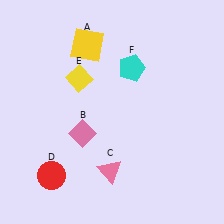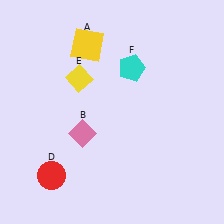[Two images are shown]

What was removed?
The pink triangle (C) was removed in Image 2.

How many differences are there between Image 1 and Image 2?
There is 1 difference between the two images.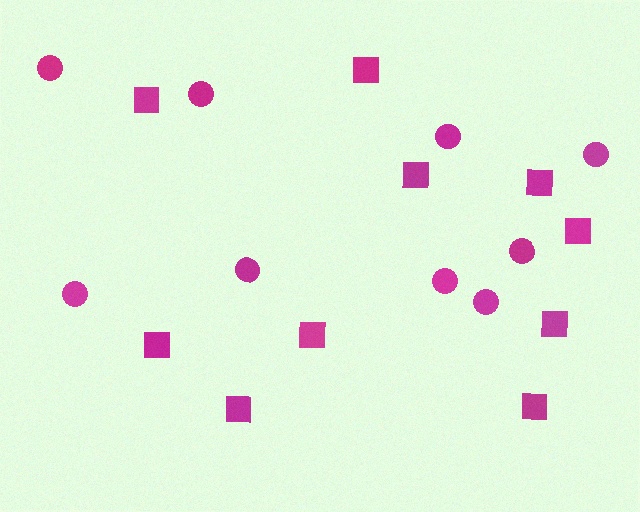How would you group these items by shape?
There are 2 groups: one group of squares (10) and one group of circles (9).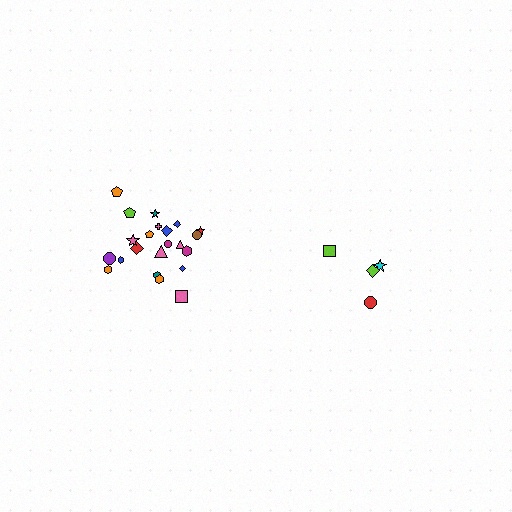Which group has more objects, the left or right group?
The left group.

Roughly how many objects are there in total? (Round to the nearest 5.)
Roughly 25 objects in total.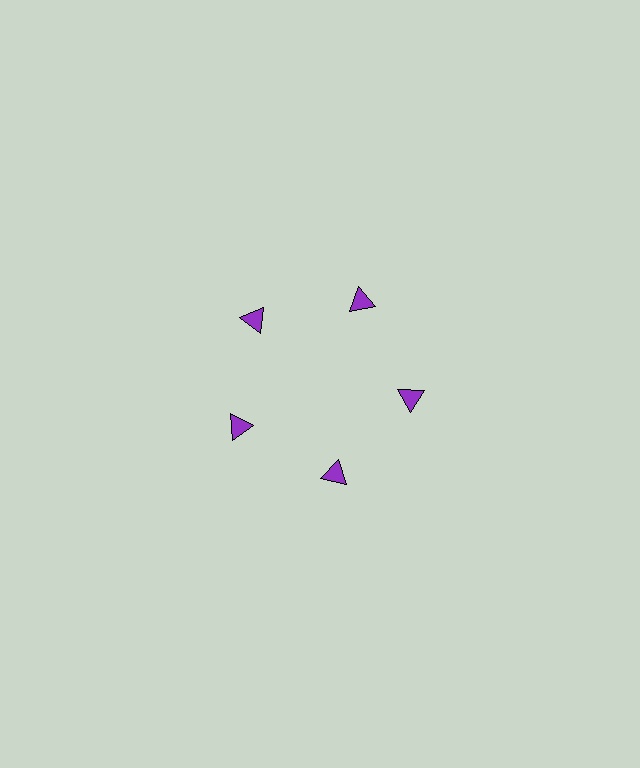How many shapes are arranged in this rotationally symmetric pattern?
There are 5 shapes, arranged in 5 groups of 1.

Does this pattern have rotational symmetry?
Yes, this pattern has 5-fold rotational symmetry. It looks the same after rotating 72 degrees around the center.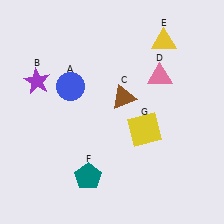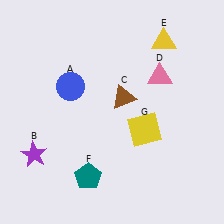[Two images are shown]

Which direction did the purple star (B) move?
The purple star (B) moved down.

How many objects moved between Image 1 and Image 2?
1 object moved between the two images.